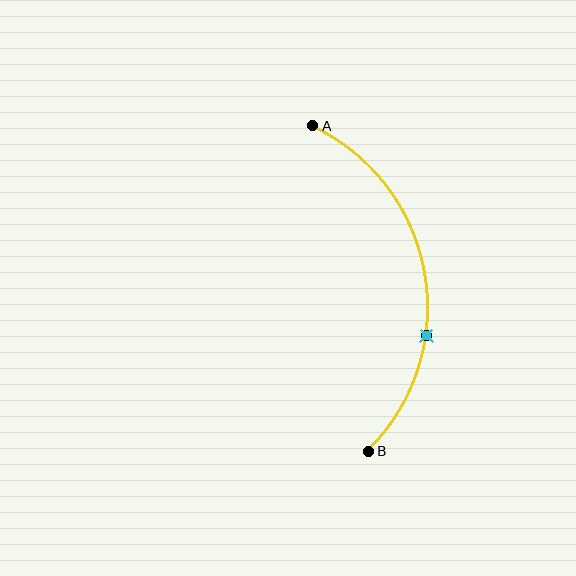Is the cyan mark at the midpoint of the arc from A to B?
No. The cyan mark lies on the arc but is closer to endpoint B. The arc midpoint would be at the point on the curve equidistant along the arc from both A and B.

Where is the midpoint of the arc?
The arc midpoint is the point on the curve farthest from the straight line joining A and B. It sits to the right of that line.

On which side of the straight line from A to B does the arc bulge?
The arc bulges to the right of the straight line connecting A and B.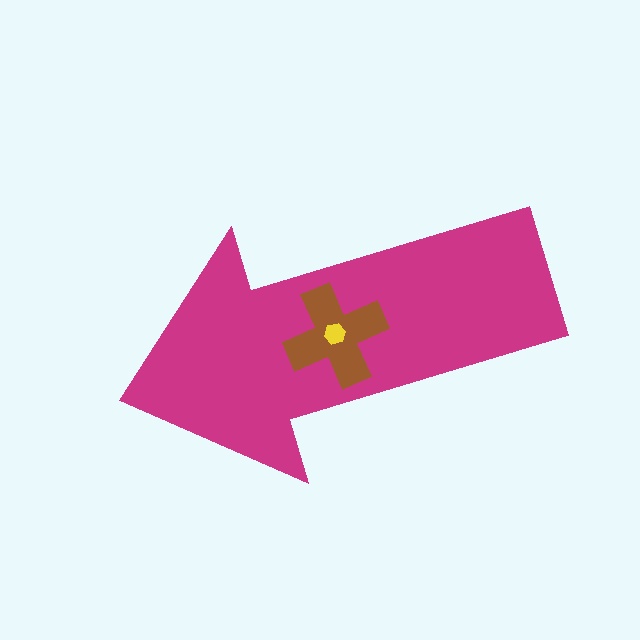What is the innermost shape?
The yellow hexagon.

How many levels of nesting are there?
3.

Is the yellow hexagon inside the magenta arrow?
Yes.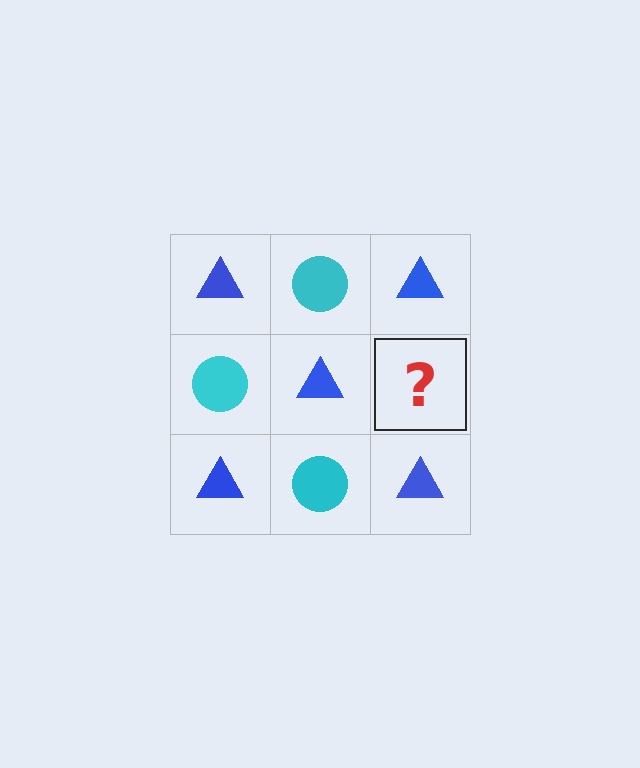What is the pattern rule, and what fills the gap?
The rule is that it alternates blue triangle and cyan circle in a checkerboard pattern. The gap should be filled with a cyan circle.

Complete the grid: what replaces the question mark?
The question mark should be replaced with a cyan circle.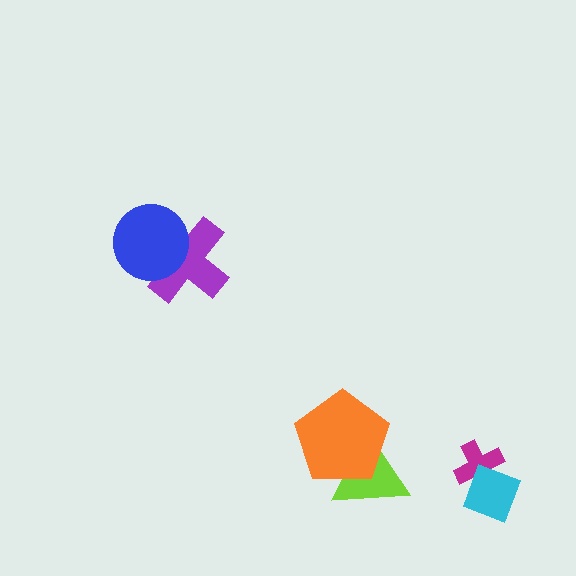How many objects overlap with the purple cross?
1 object overlaps with the purple cross.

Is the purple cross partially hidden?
Yes, it is partially covered by another shape.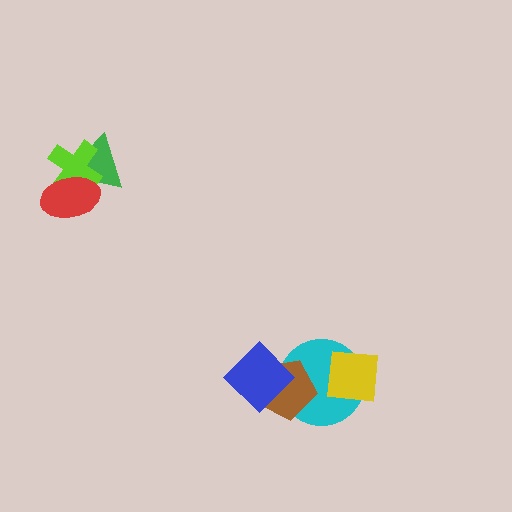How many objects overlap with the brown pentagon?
2 objects overlap with the brown pentagon.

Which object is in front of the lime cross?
The red ellipse is in front of the lime cross.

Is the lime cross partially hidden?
Yes, it is partially covered by another shape.